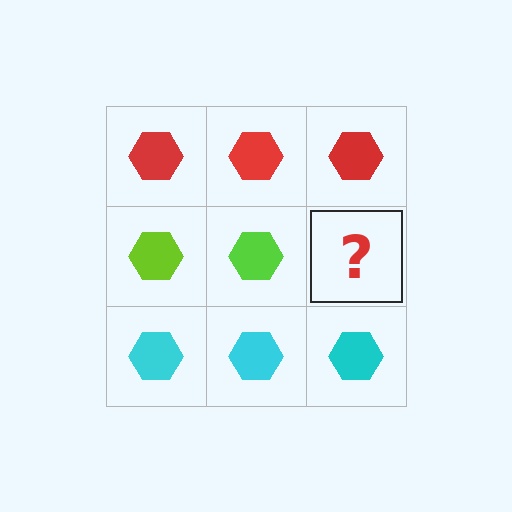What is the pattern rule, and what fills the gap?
The rule is that each row has a consistent color. The gap should be filled with a lime hexagon.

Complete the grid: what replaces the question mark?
The question mark should be replaced with a lime hexagon.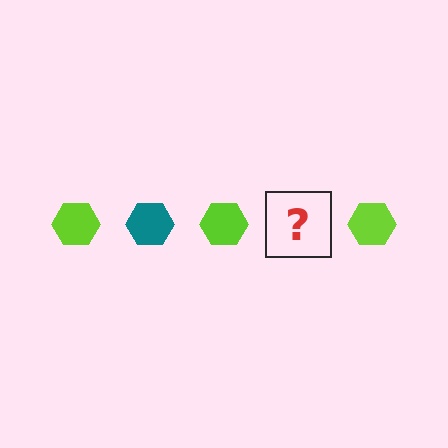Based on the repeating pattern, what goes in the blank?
The blank should be a teal hexagon.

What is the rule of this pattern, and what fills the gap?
The rule is that the pattern cycles through lime, teal hexagons. The gap should be filled with a teal hexagon.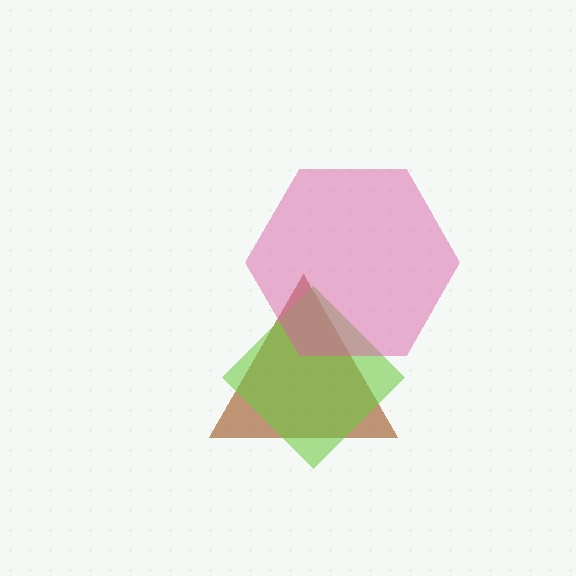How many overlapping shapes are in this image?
There are 3 overlapping shapes in the image.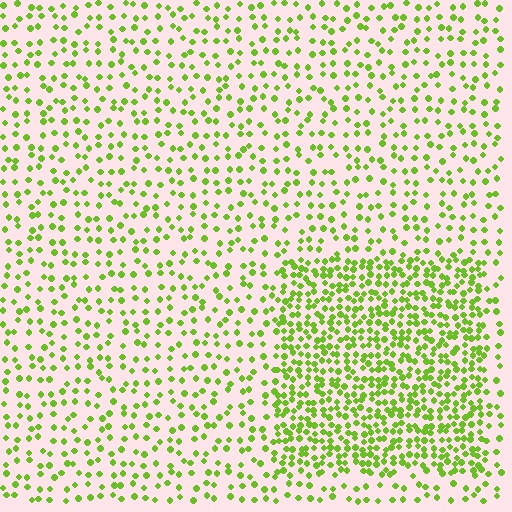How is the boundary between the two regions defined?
The boundary is defined by a change in element density (approximately 2.3x ratio). All elements are the same color, size, and shape.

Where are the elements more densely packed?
The elements are more densely packed inside the rectangle boundary.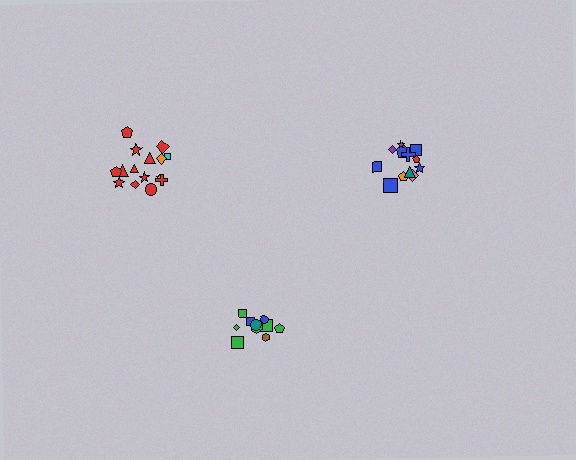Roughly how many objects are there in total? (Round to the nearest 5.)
Roughly 35 objects in total.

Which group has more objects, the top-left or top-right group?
The top-left group.